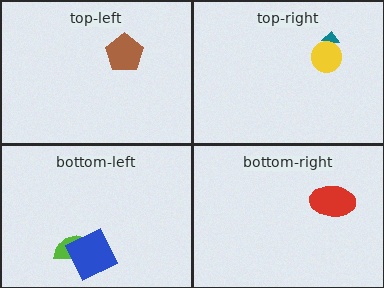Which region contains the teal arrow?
The top-right region.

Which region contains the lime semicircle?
The bottom-left region.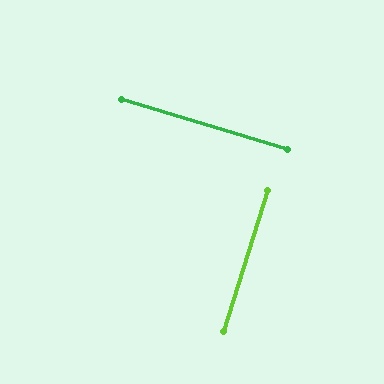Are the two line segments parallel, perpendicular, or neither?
Perpendicular — they meet at approximately 90°.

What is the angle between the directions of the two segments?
Approximately 90 degrees.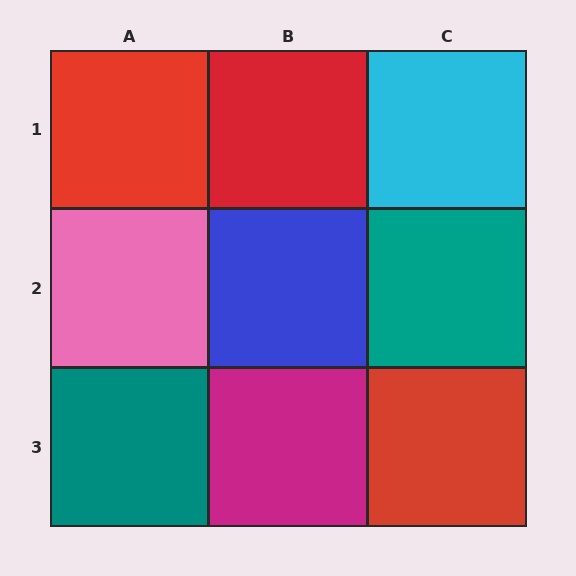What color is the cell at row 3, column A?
Teal.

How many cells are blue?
1 cell is blue.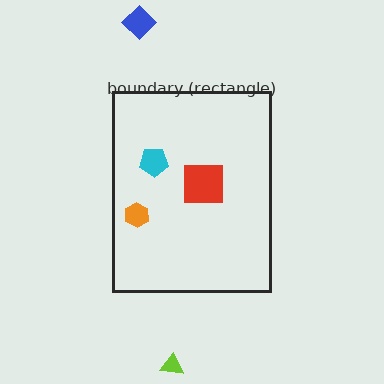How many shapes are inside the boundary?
3 inside, 2 outside.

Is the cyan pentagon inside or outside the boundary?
Inside.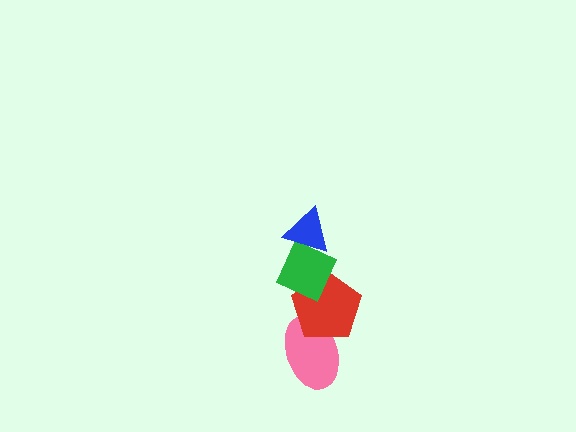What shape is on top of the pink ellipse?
The red pentagon is on top of the pink ellipse.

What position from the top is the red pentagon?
The red pentagon is 3rd from the top.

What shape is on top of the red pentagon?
The green diamond is on top of the red pentagon.